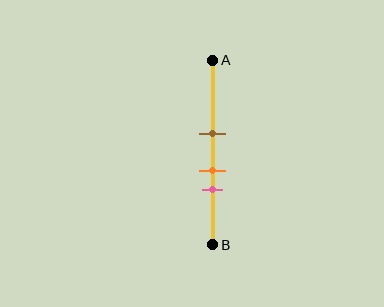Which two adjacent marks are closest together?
The orange and pink marks are the closest adjacent pair.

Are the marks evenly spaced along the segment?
Yes, the marks are approximately evenly spaced.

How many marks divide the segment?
There are 3 marks dividing the segment.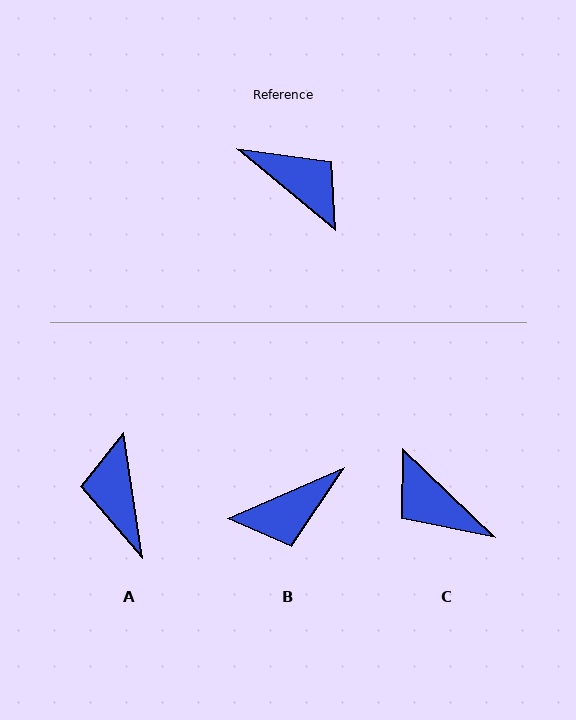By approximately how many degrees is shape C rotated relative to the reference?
Approximately 176 degrees counter-clockwise.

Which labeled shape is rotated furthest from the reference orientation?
C, about 176 degrees away.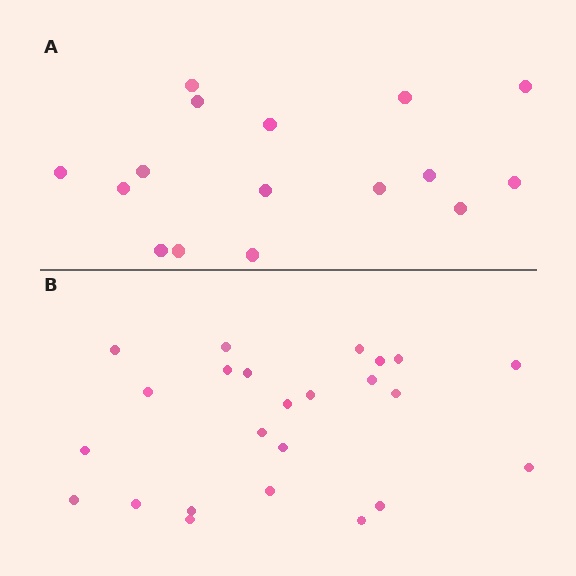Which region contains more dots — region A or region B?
Region B (the bottom region) has more dots.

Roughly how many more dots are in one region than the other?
Region B has roughly 8 or so more dots than region A.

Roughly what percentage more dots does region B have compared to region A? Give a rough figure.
About 50% more.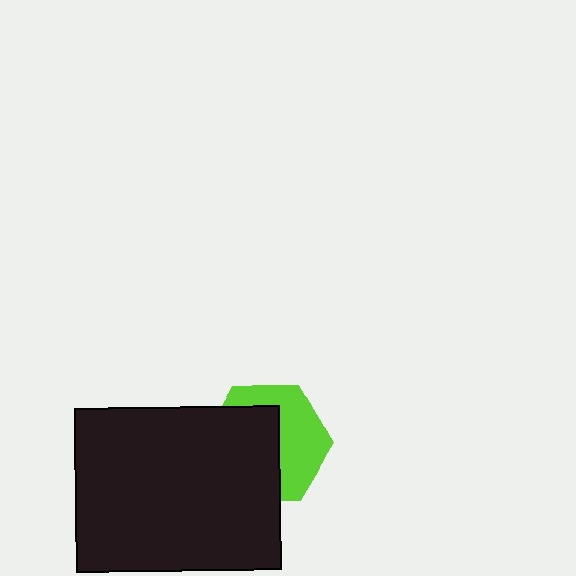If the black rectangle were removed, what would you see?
You would see the complete lime hexagon.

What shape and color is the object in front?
The object in front is a black rectangle.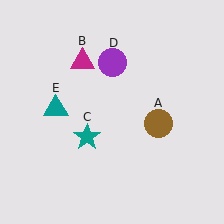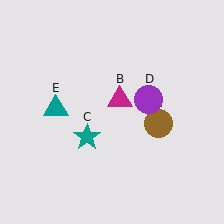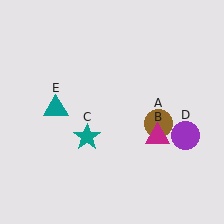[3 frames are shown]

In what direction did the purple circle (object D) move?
The purple circle (object D) moved down and to the right.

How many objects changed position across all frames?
2 objects changed position: magenta triangle (object B), purple circle (object D).